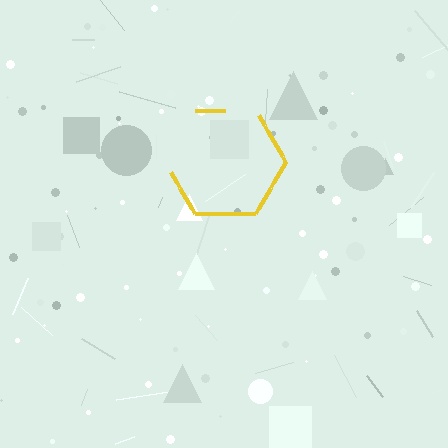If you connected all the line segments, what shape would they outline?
They would outline a hexagon.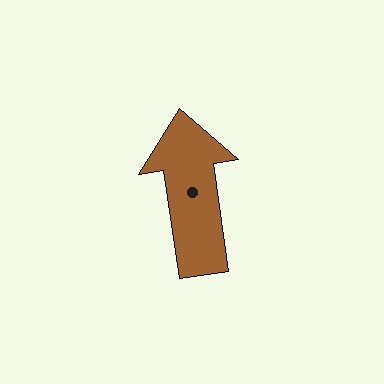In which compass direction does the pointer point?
North.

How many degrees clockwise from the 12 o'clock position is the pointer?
Approximately 352 degrees.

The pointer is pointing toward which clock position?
Roughly 12 o'clock.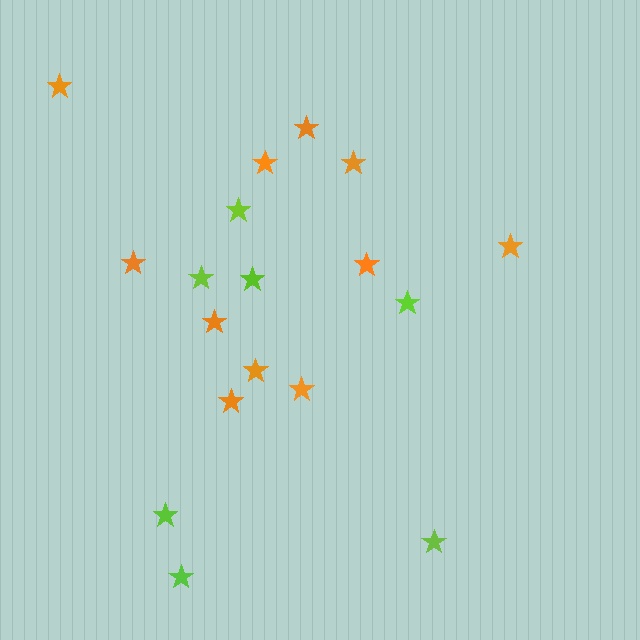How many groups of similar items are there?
There are 2 groups: one group of orange stars (11) and one group of lime stars (7).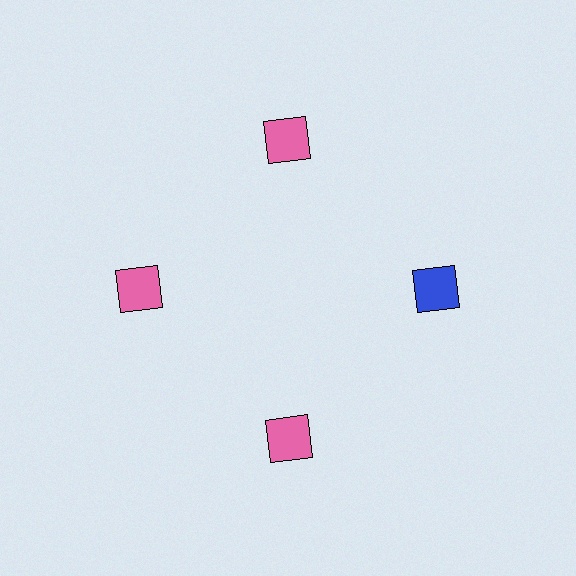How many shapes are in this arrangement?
There are 4 shapes arranged in a ring pattern.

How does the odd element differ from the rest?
It has a different color: blue instead of pink.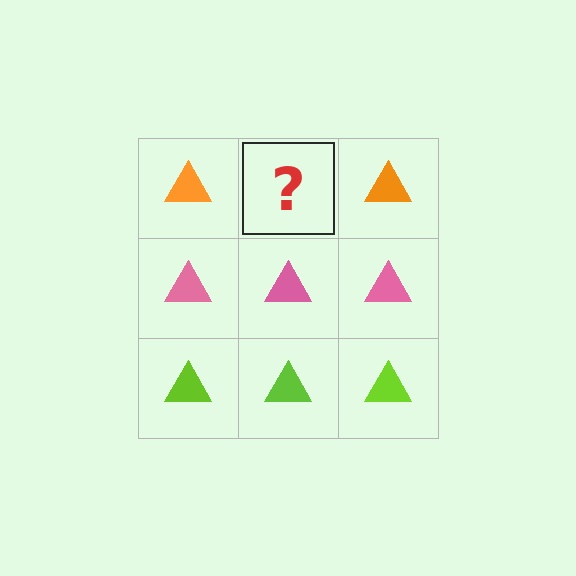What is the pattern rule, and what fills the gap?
The rule is that each row has a consistent color. The gap should be filled with an orange triangle.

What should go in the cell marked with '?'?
The missing cell should contain an orange triangle.